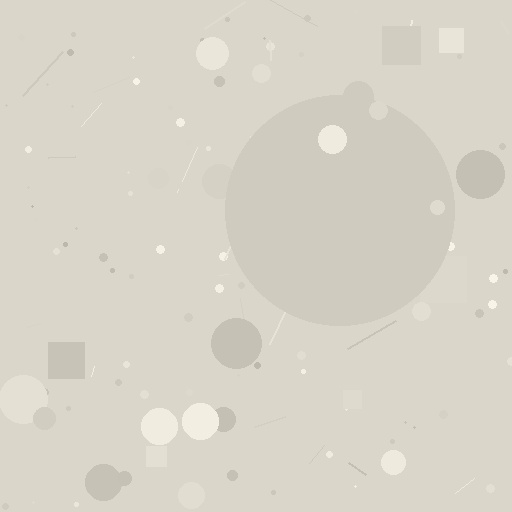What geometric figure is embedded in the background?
A circle is embedded in the background.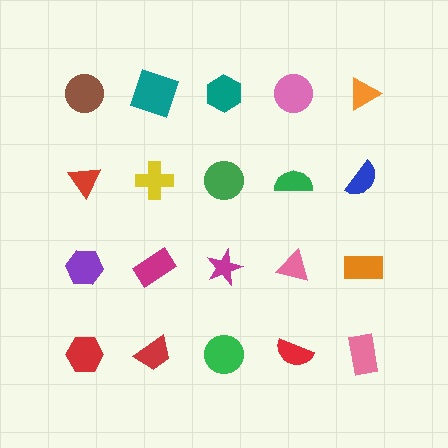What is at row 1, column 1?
A brown circle.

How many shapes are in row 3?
5 shapes.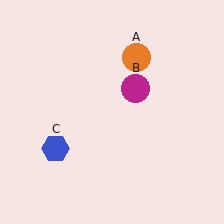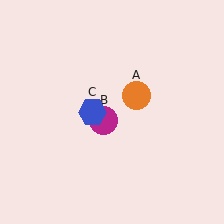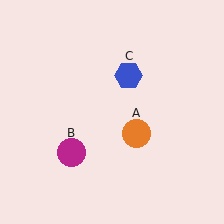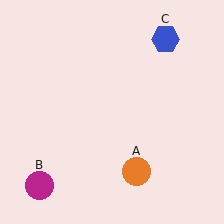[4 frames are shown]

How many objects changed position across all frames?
3 objects changed position: orange circle (object A), magenta circle (object B), blue hexagon (object C).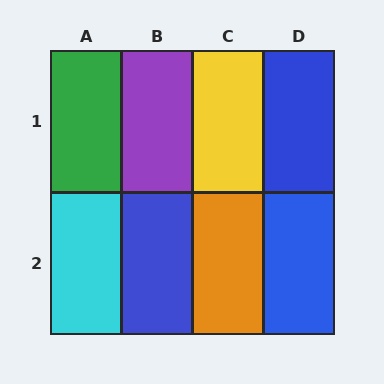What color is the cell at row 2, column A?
Cyan.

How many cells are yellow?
1 cell is yellow.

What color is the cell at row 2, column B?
Blue.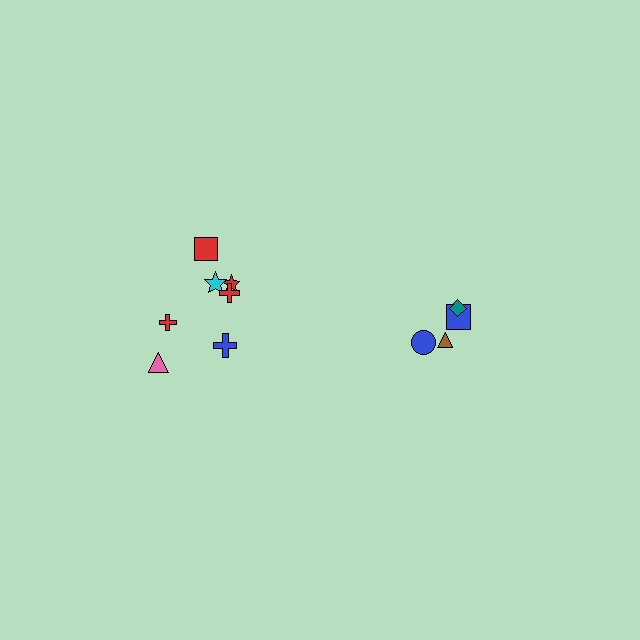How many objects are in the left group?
There are 7 objects.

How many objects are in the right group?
There are 4 objects.